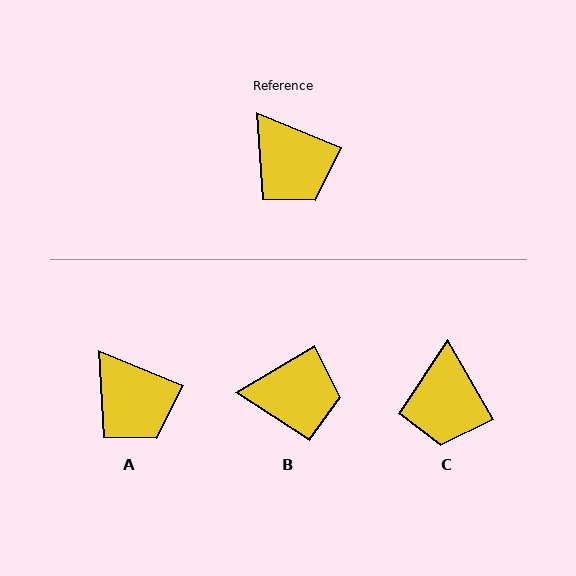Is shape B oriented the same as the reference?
No, it is off by about 54 degrees.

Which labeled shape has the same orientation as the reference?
A.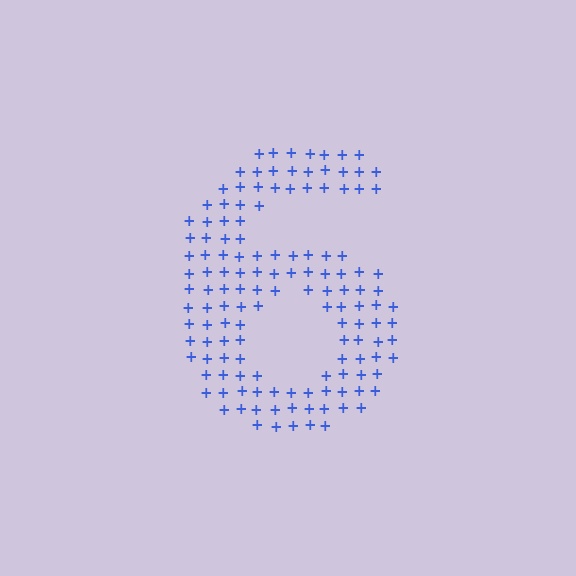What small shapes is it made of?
It is made of small plus signs.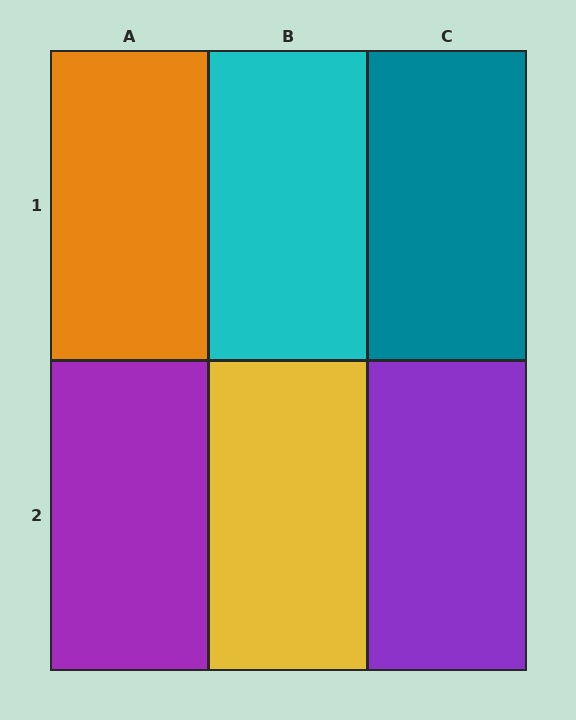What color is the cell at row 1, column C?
Teal.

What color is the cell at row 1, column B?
Cyan.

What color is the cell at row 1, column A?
Orange.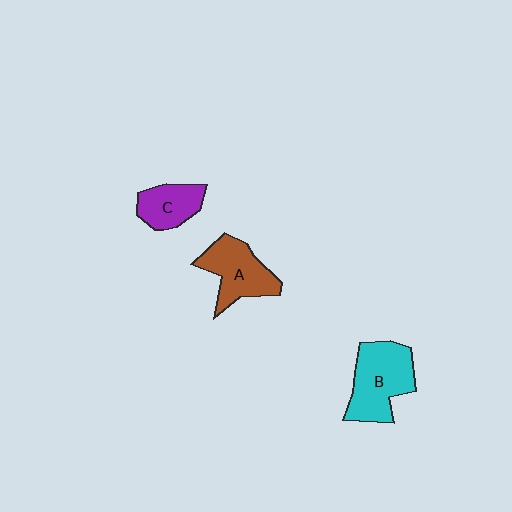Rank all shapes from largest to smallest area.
From largest to smallest: B (cyan), A (brown), C (purple).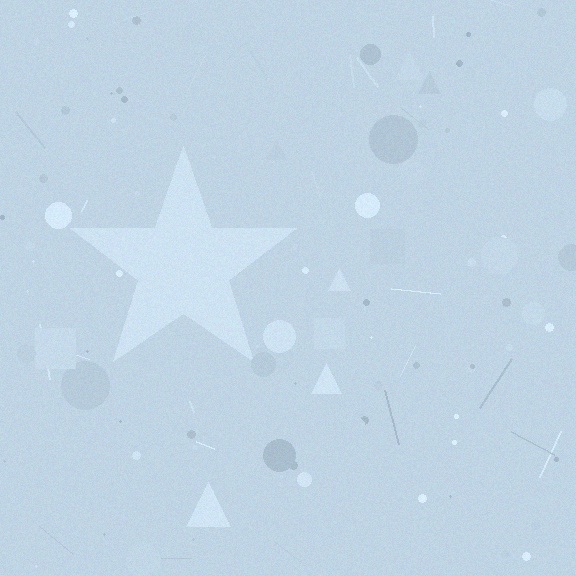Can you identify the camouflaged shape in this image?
The camouflaged shape is a star.